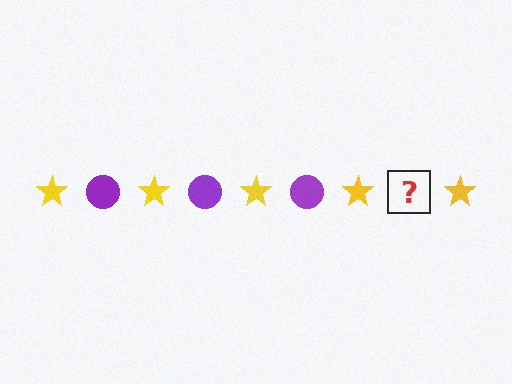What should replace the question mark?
The question mark should be replaced with a purple circle.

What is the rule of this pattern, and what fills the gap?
The rule is that the pattern alternates between yellow star and purple circle. The gap should be filled with a purple circle.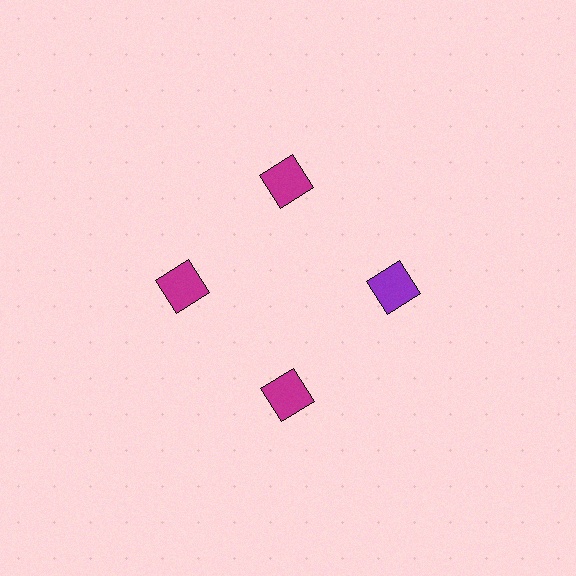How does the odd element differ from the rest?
It has a different color: purple instead of magenta.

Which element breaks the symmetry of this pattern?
The purple square at roughly the 3 o'clock position breaks the symmetry. All other shapes are magenta squares.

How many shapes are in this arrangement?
There are 4 shapes arranged in a ring pattern.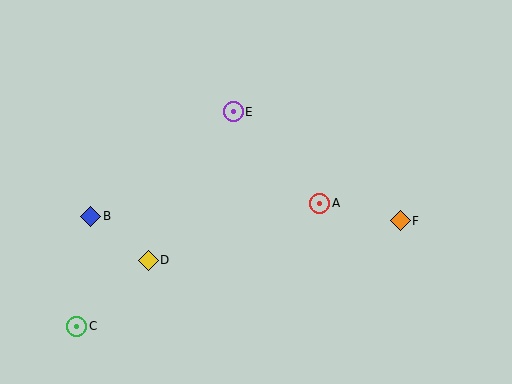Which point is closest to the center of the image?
Point A at (320, 203) is closest to the center.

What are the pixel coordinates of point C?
Point C is at (77, 326).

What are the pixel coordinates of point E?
Point E is at (233, 112).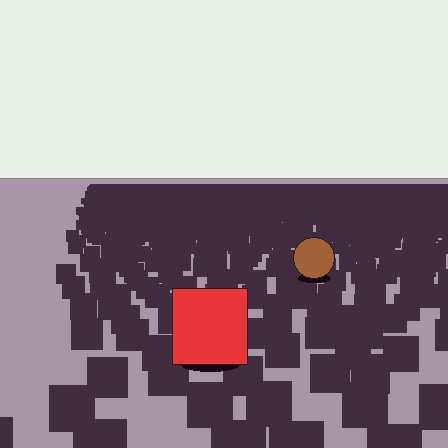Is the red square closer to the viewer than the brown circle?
Yes. The red square is closer — you can tell from the texture gradient: the ground texture is coarser near it.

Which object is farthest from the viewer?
The brown circle is farthest from the viewer. It appears smaller and the ground texture around it is denser.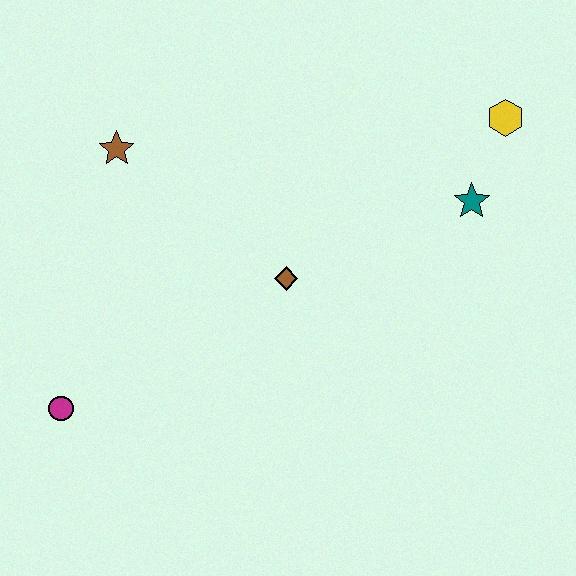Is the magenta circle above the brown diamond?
No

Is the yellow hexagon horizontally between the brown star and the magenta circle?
No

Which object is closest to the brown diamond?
The teal star is closest to the brown diamond.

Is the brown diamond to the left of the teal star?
Yes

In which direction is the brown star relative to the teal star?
The brown star is to the left of the teal star.